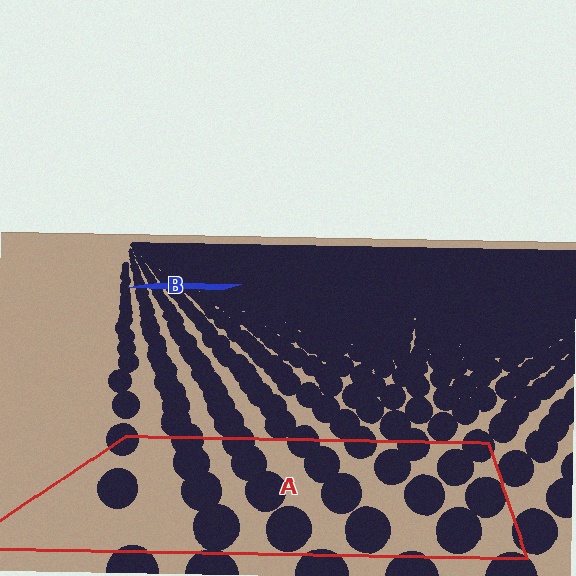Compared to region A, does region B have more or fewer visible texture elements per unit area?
Region B has more texture elements per unit area — they are packed more densely because it is farther away.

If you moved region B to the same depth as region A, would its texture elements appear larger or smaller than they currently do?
They would appear larger. At a closer depth, the same texture elements are projected at a bigger on-screen size.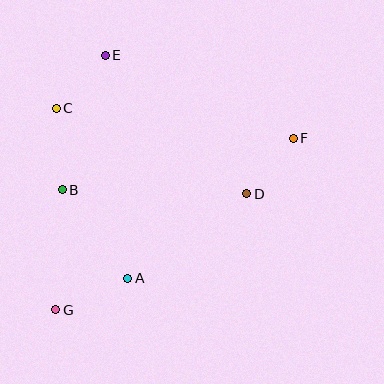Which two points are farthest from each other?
Points F and G are farthest from each other.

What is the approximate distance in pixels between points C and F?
The distance between C and F is approximately 239 pixels.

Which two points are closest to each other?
Points C and E are closest to each other.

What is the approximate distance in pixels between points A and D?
The distance between A and D is approximately 146 pixels.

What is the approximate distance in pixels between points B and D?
The distance between B and D is approximately 185 pixels.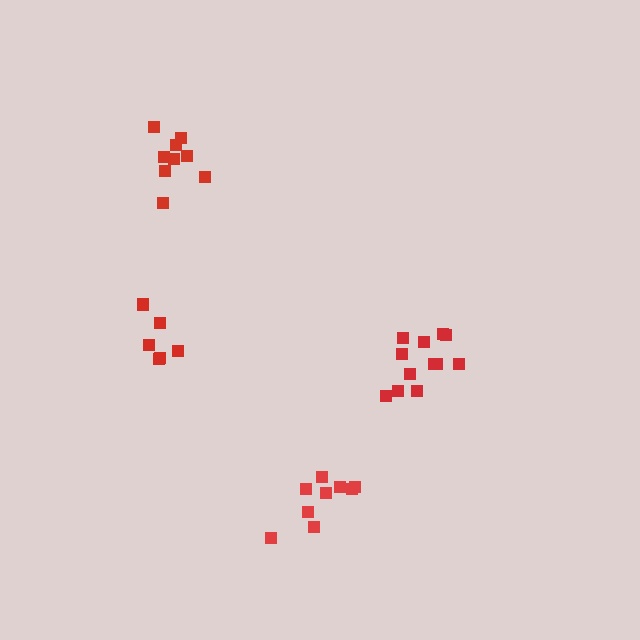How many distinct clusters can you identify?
There are 4 distinct clusters.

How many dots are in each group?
Group 1: 6 dots, Group 2: 9 dots, Group 3: 12 dots, Group 4: 9 dots (36 total).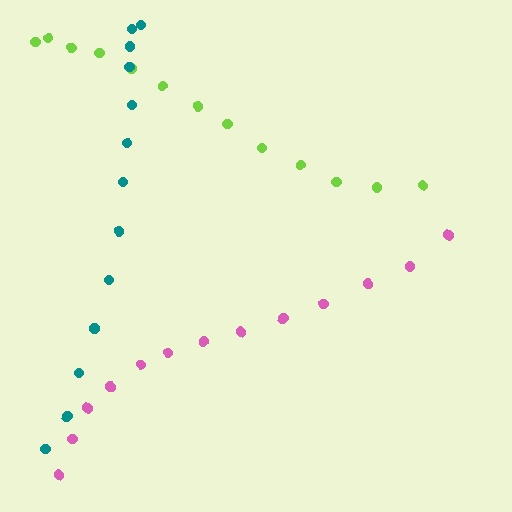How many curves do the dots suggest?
There are 3 distinct paths.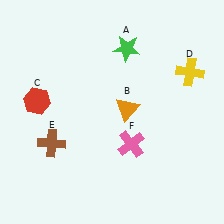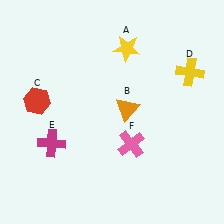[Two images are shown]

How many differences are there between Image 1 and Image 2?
There are 2 differences between the two images.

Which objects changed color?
A changed from green to yellow. E changed from brown to magenta.